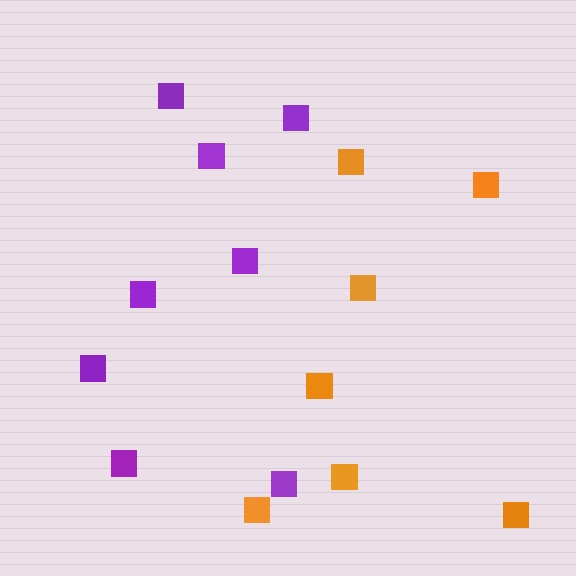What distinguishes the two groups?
There are 2 groups: one group of orange squares (7) and one group of purple squares (8).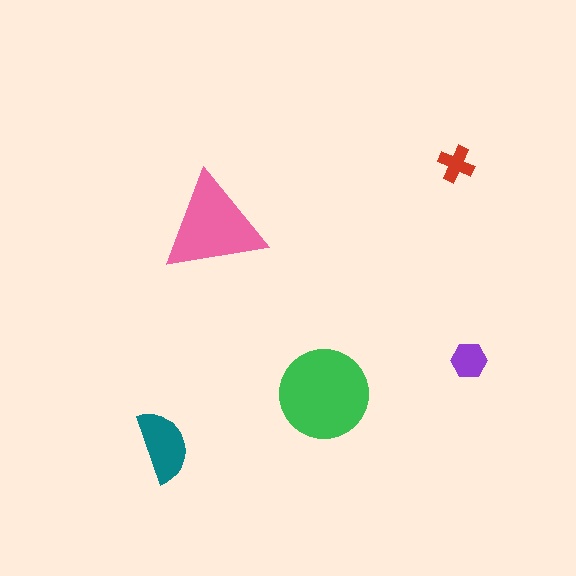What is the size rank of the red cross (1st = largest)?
5th.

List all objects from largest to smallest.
The green circle, the pink triangle, the teal semicircle, the purple hexagon, the red cross.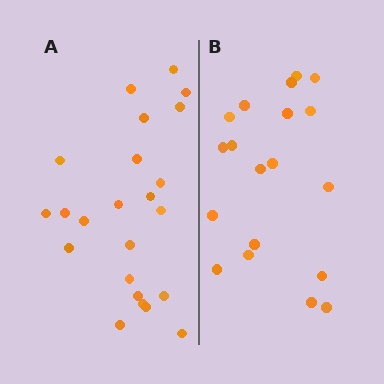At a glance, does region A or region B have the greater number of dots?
Region A (the left region) has more dots.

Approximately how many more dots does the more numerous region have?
Region A has about 4 more dots than region B.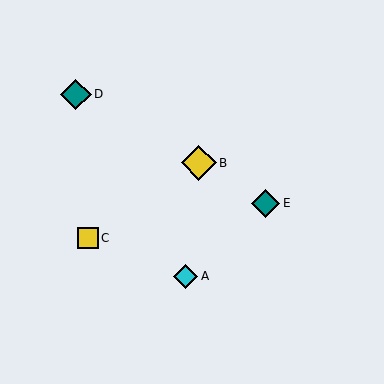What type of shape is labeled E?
Shape E is a teal diamond.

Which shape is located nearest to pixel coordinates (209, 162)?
The yellow diamond (labeled B) at (199, 163) is nearest to that location.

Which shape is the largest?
The yellow diamond (labeled B) is the largest.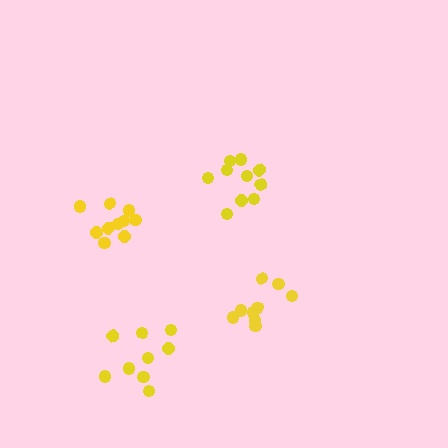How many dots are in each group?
Group 1: 10 dots, Group 2: 9 dots, Group 3: 10 dots, Group 4: 9 dots (38 total).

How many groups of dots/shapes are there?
There are 4 groups.